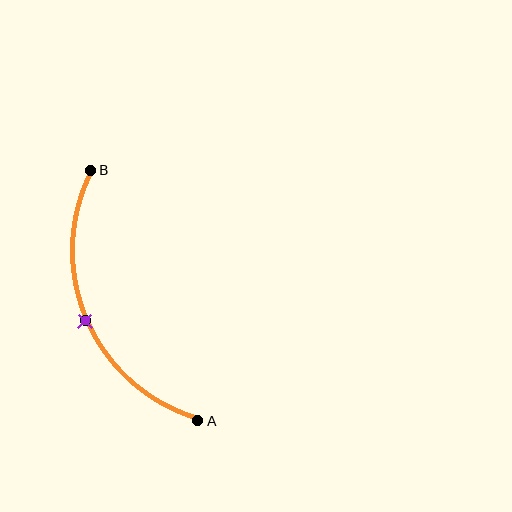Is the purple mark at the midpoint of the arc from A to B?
Yes. The purple mark lies on the arc at equal arc-length from both A and B — it is the arc midpoint.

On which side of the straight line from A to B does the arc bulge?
The arc bulges to the left of the straight line connecting A and B.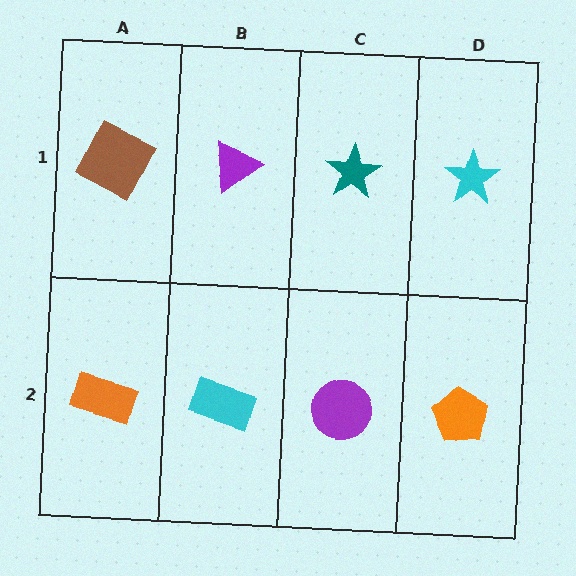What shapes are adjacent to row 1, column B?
A cyan rectangle (row 2, column B), a brown square (row 1, column A), a teal star (row 1, column C).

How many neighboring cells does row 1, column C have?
3.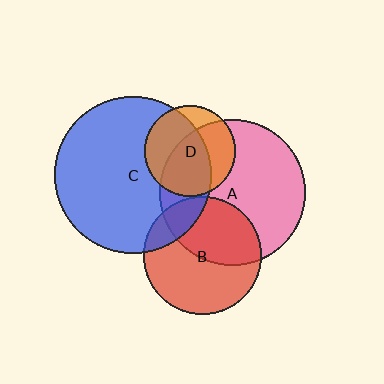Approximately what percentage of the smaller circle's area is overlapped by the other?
Approximately 60%.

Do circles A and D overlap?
Yes.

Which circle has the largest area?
Circle C (blue).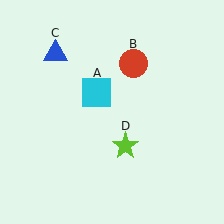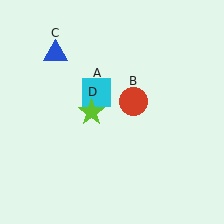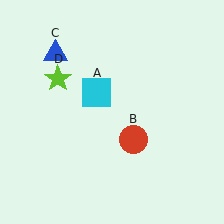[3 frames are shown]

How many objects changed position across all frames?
2 objects changed position: red circle (object B), lime star (object D).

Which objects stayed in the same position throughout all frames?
Cyan square (object A) and blue triangle (object C) remained stationary.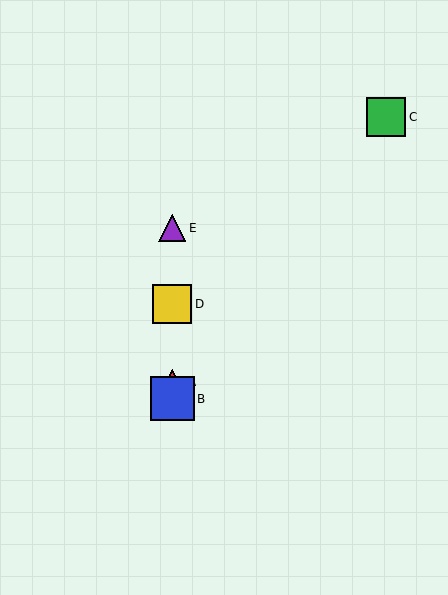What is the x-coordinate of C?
Object C is at x≈386.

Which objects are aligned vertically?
Objects A, B, D, E are aligned vertically.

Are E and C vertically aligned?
No, E is at x≈172 and C is at x≈386.